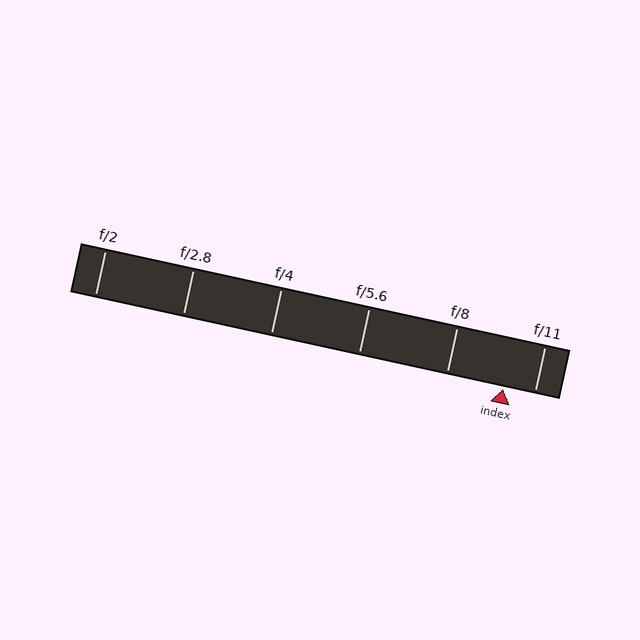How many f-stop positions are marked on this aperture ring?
There are 6 f-stop positions marked.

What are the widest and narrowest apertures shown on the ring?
The widest aperture shown is f/2 and the narrowest is f/11.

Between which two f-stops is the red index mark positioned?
The index mark is between f/8 and f/11.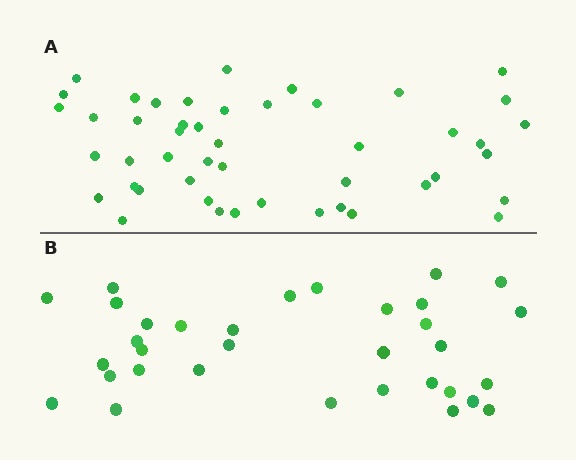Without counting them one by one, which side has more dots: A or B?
Region A (the top region) has more dots.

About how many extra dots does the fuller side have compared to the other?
Region A has approximately 15 more dots than region B.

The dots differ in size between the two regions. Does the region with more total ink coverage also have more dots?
No. Region B has more total ink coverage because its dots are larger, but region A actually contains more individual dots. Total area can be misleading — the number of items is what matters here.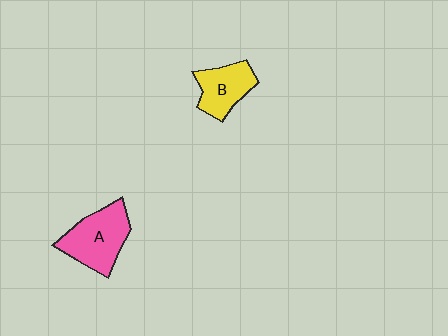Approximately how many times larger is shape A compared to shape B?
Approximately 1.3 times.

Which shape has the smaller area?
Shape B (yellow).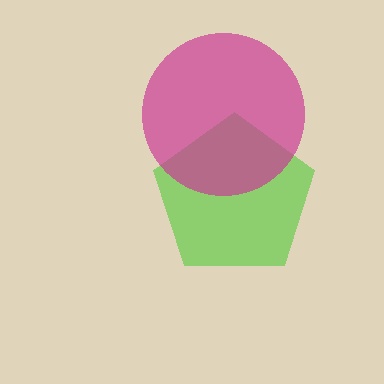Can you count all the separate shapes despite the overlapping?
Yes, there are 2 separate shapes.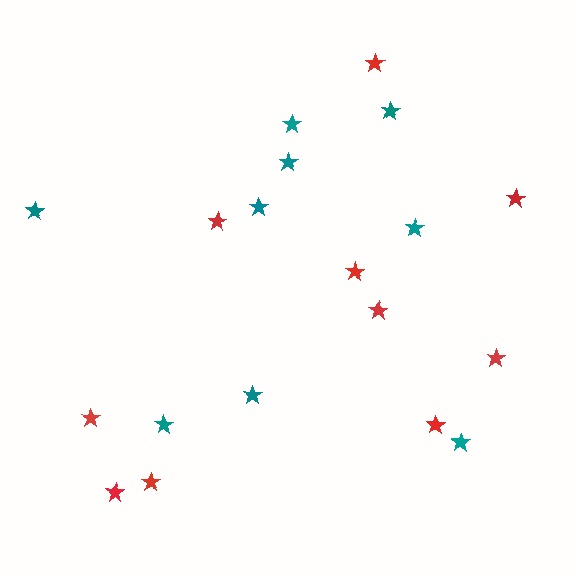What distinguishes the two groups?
There are 2 groups: one group of red stars (10) and one group of teal stars (9).